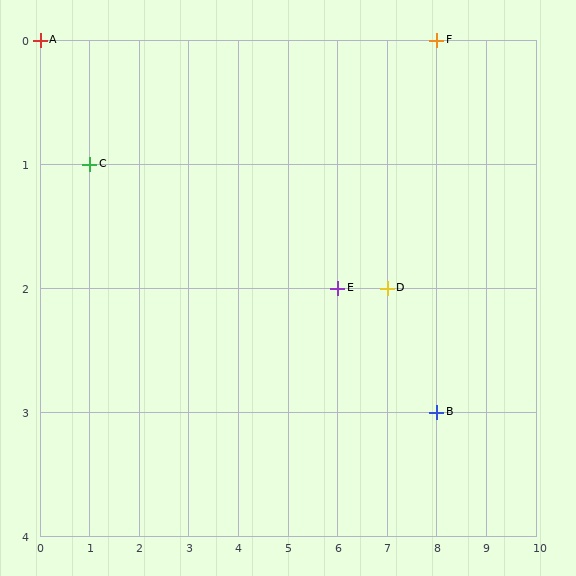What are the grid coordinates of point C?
Point C is at grid coordinates (1, 1).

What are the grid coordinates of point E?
Point E is at grid coordinates (6, 2).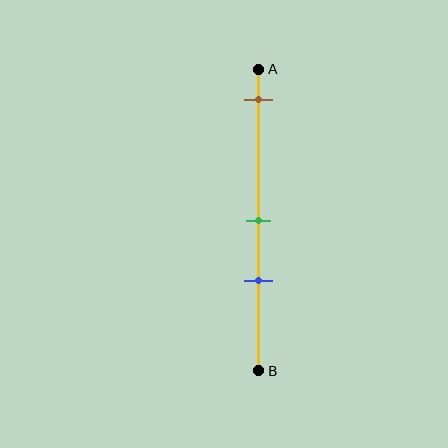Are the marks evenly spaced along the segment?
No, the marks are not evenly spaced.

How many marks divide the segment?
There are 3 marks dividing the segment.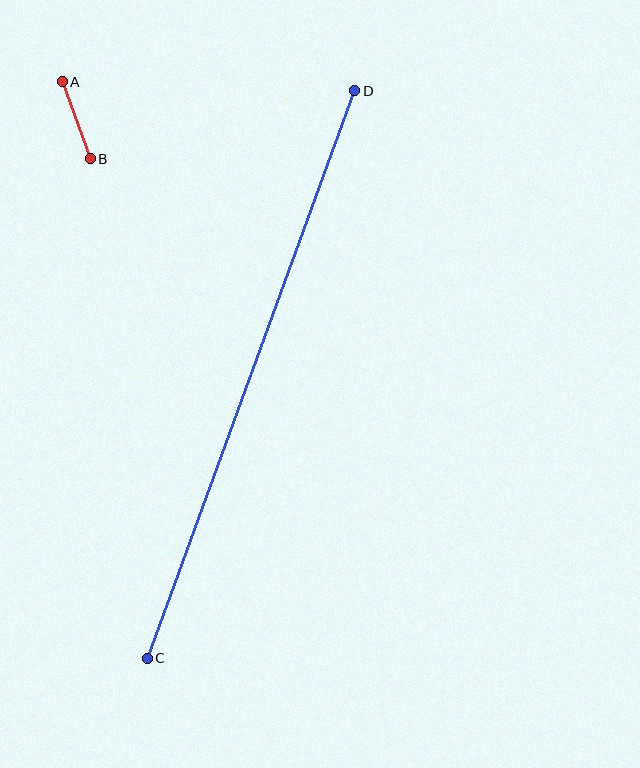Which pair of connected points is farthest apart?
Points C and D are farthest apart.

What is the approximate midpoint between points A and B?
The midpoint is at approximately (76, 120) pixels.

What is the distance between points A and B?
The distance is approximately 82 pixels.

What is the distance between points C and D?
The distance is approximately 605 pixels.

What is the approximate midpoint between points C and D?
The midpoint is at approximately (251, 374) pixels.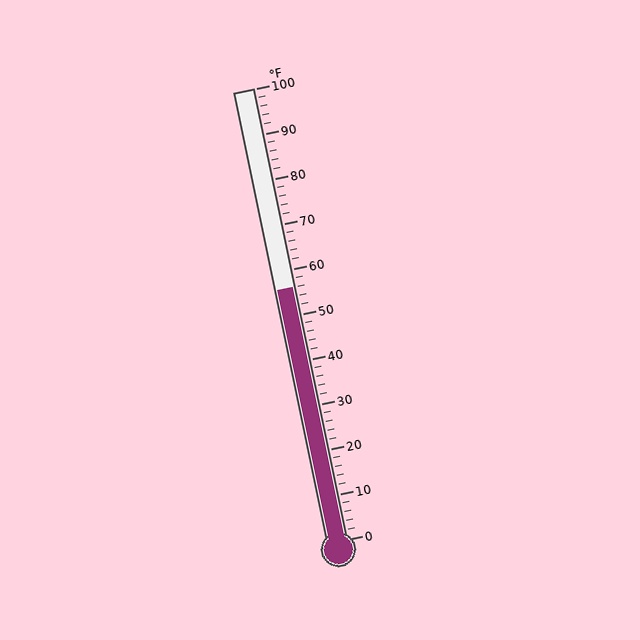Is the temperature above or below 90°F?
The temperature is below 90°F.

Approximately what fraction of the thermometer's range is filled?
The thermometer is filled to approximately 55% of its range.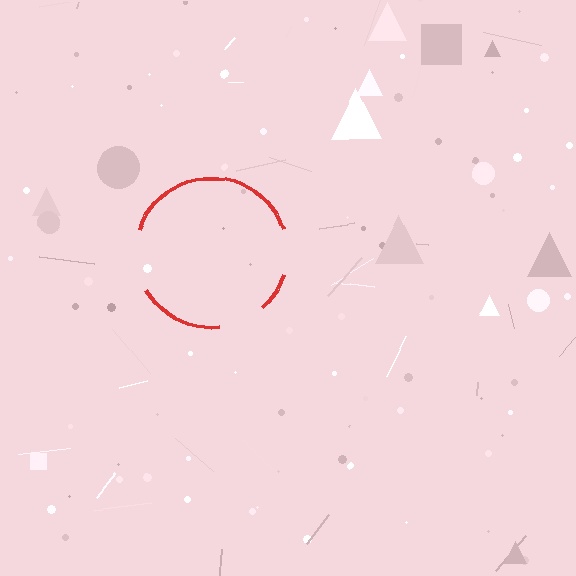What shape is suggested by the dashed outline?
The dashed outline suggests a circle.